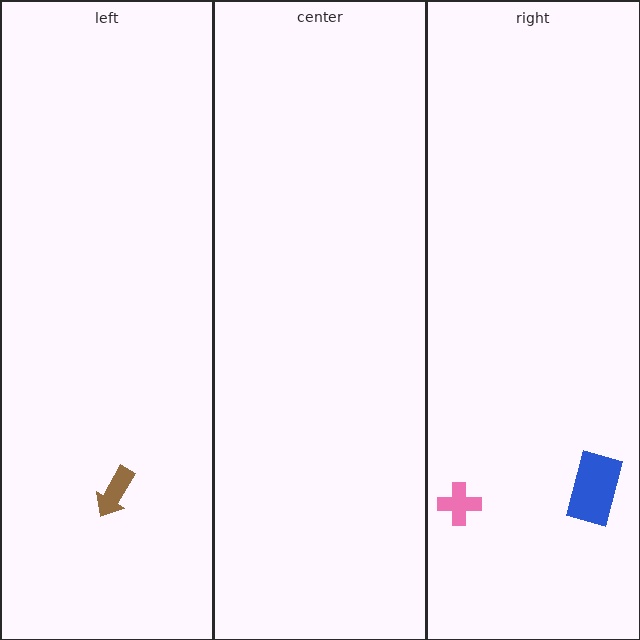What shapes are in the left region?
The brown arrow.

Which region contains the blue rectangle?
The right region.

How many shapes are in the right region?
2.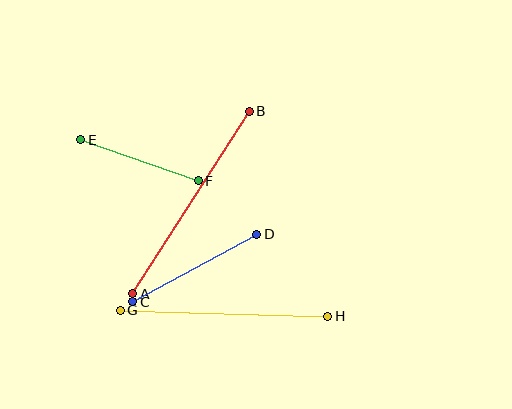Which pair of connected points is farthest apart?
Points A and B are farthest apart.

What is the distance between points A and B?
The distance is approximately 216 pixels.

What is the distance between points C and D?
The distance is approximately 141 pixels.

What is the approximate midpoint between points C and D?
The midpoint is at approximately (195, 268) pixels.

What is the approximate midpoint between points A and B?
The midpoint is at approximately (191, 202) pixels.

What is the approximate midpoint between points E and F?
The midpoint is at approximately (140, 160) pixels.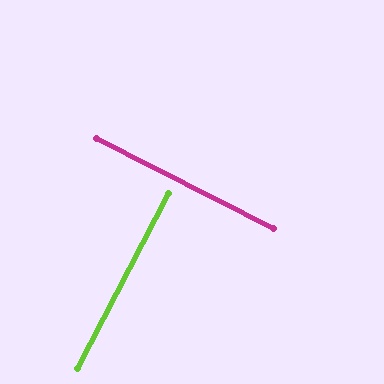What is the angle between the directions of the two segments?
Approximately 89 degrees.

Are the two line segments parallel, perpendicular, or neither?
Perpendicular — they meet at approximately 89°.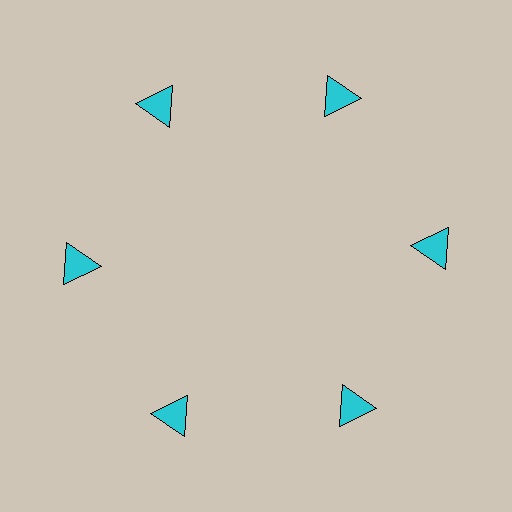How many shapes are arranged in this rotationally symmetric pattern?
There are 6 shapes, arranged in 6 groups of 1.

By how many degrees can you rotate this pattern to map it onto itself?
The pattern maps onto itself every 60 degrees of rotation.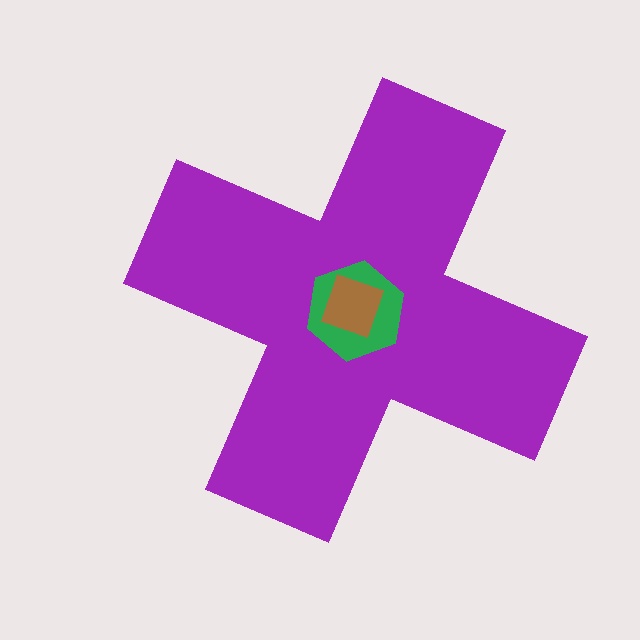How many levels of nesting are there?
3.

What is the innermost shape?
The brown diamond.